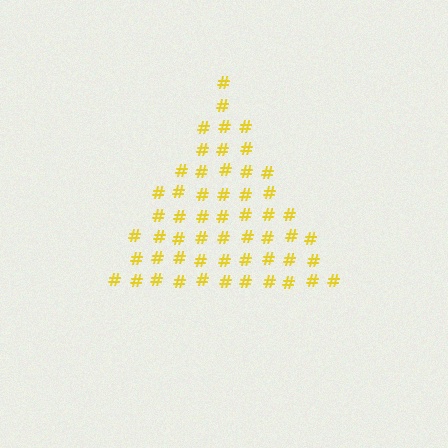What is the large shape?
The large shape is a triangle.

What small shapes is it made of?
It is made of small hash symbols.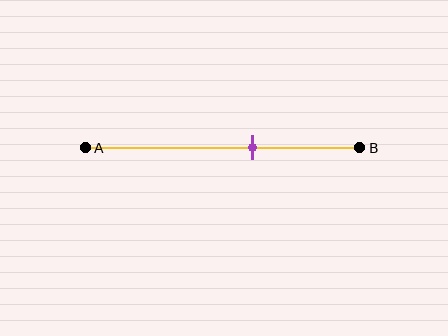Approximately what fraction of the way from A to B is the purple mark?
The purple mark is approximately 60% of the way from A to B.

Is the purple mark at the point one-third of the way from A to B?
No, the mark is at about 60% from A, not at the 33% one-third point.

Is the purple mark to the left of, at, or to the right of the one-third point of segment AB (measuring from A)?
The purple mark is to the right of the one-third point of segment AB.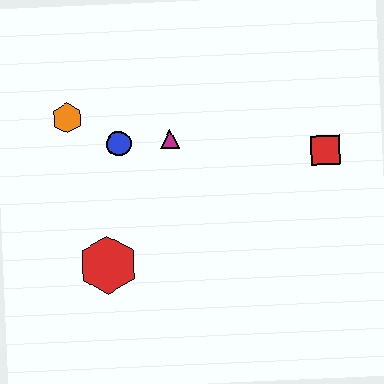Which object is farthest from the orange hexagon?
The red square is farthest from the orange hexagon.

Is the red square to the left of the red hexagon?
No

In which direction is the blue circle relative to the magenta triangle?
The blue circle is to the left of the magenta triangle.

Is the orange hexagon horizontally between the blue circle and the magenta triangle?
No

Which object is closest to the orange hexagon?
The blue circle is closest to the orange hexagon.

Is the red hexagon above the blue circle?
No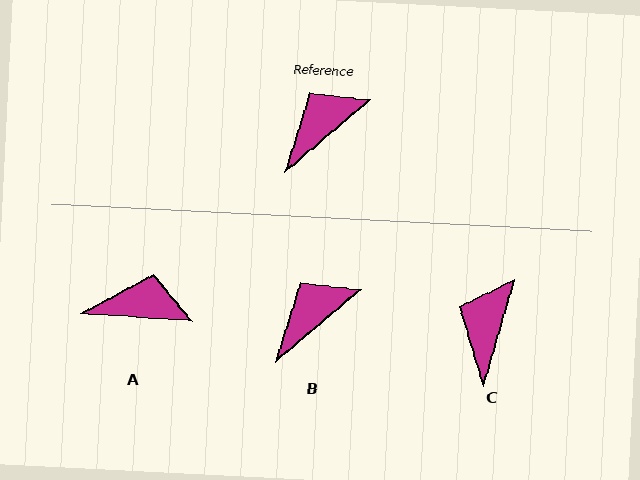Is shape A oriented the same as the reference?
No, it is off by about 44 degrees.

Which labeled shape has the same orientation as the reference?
B.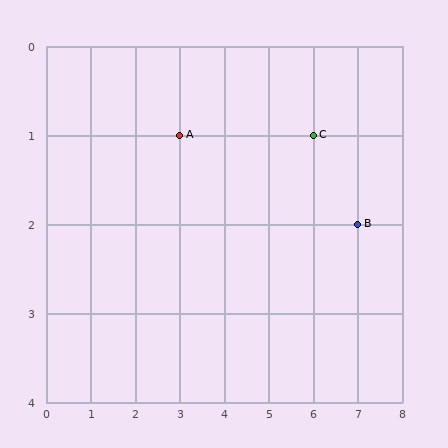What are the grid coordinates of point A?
Point A is at grid coordinates (3, 1).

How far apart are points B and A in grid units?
Points B and A are 4 columns and 1 row apart (about 4.1 grid units diagonally).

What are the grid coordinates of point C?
Point C is at grid coordinates (6, 1).